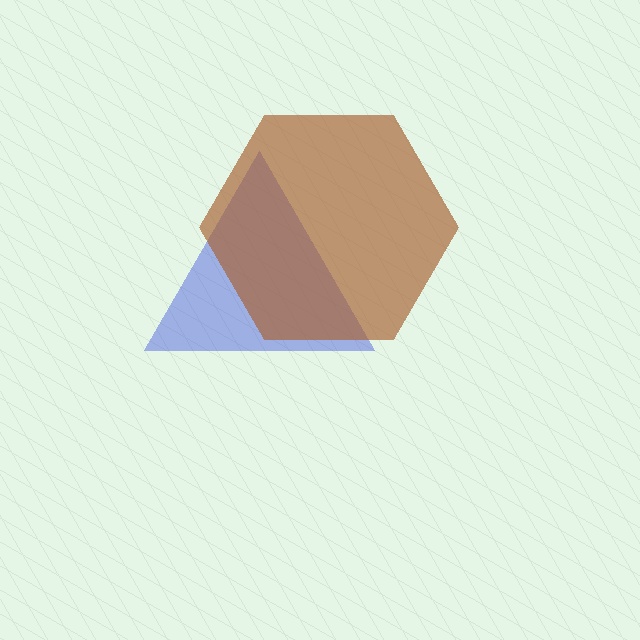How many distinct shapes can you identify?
There are 2 distinct shapes: a blue triangle, a brown hexagon.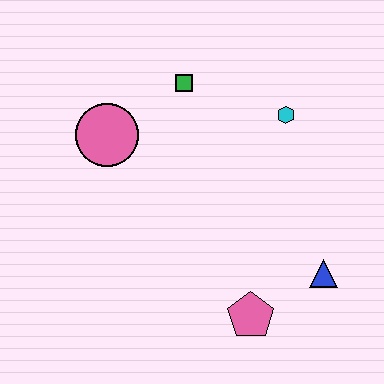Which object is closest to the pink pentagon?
The blue triangle is closest to the pink pentagon.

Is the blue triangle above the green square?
No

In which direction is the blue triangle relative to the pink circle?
The blue triangle is to the right of the pink circle.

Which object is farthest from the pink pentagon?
The green square is farthest from the pink pentagon.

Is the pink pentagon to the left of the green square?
No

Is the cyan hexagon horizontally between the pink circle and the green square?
No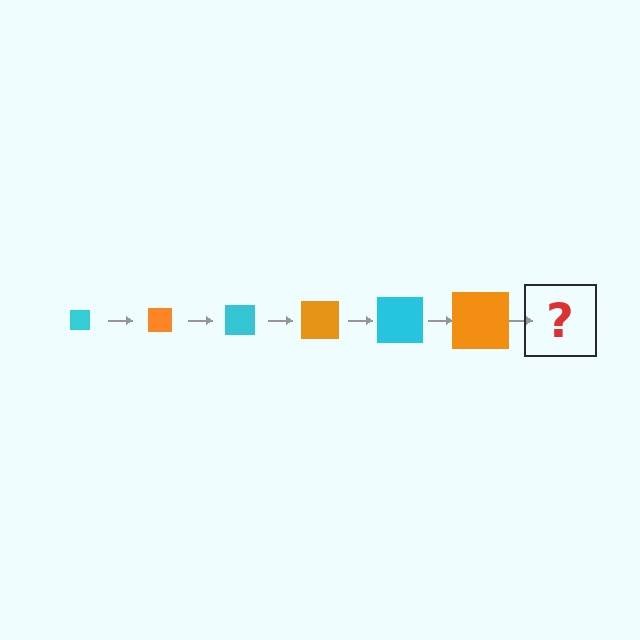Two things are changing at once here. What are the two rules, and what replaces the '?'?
The two rules are that the square grows larger each step and the color cycles through cyan and orange. The '?' should be a cyan square, larger than the previous one.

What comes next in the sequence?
The next element should be a cyan square, larger than the previous one.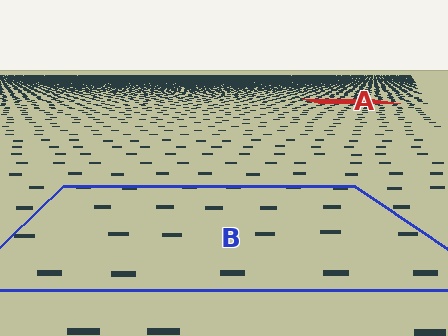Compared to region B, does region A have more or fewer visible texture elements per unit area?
Region A has more texture elements per unit area — they are packed more densely because it is farther away.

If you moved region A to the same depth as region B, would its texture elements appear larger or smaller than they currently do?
They would appear larger. At a closer depth, the same texture elements are projected at a bigger on-screen size.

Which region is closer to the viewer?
Region B is closer. The texture elements there are larger and more spread out.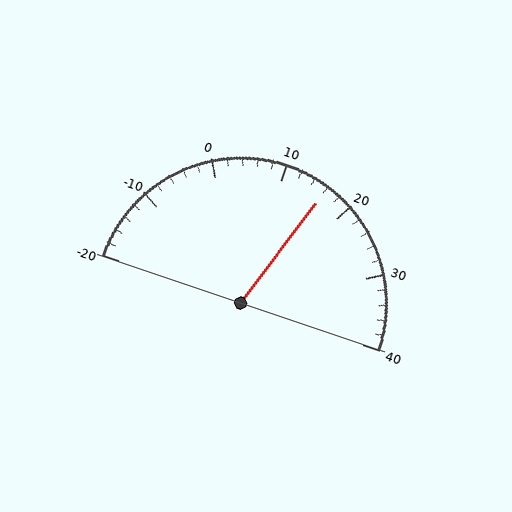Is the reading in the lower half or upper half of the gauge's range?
The reading is in the upper half of the range (-20 to 40).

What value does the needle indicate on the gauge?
The needle indicates approximately 16.